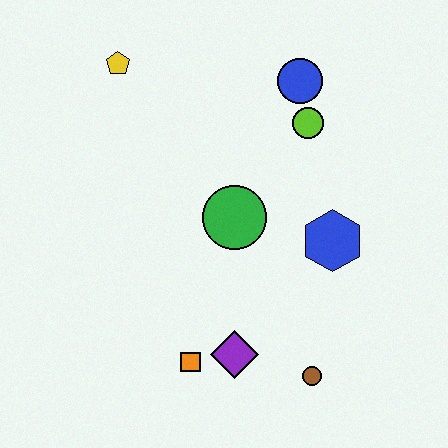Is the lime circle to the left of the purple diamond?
No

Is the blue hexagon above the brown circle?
Yes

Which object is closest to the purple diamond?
The orange square is closest to the purple diamond.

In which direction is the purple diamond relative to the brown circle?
The purple diamond is to the left of the brown circle.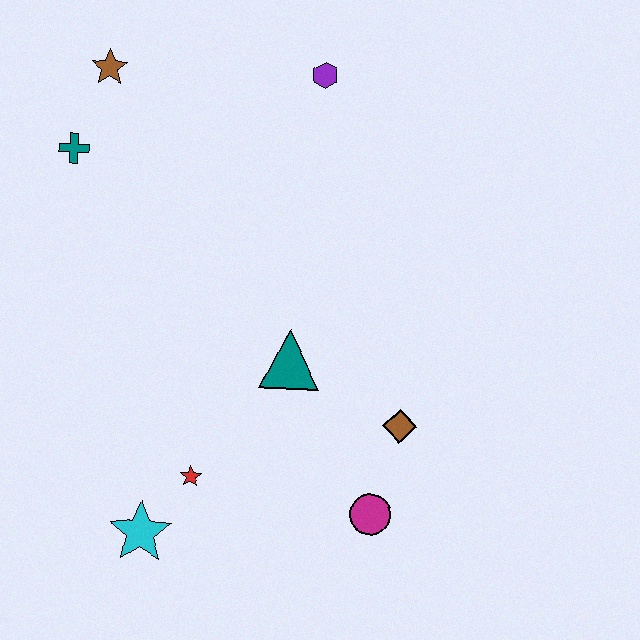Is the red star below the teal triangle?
Yes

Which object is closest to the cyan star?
The red star is closest to the cyan star.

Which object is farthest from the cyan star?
The purple hexagon is farthest from the cyan star.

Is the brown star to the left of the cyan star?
Yes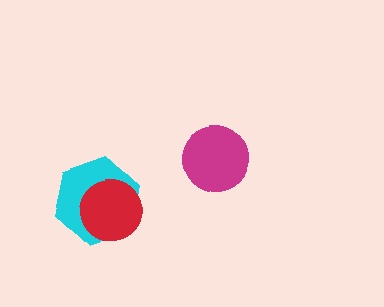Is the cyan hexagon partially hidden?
Yes, it is partially covered by another shape.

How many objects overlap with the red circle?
1 object overlaps with the red circle.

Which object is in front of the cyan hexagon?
The red circle is in front of the cyan hexagon.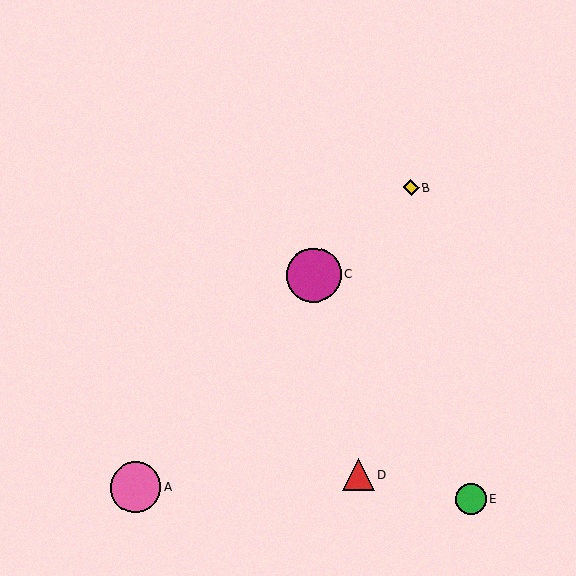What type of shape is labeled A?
Shape A is a pink circle.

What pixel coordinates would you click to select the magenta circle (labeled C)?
Click at (314, 275) to select the magenta circle C.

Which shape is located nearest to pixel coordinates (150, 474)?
The pink circle (labeled A) at (136, 487) is nearest to that location.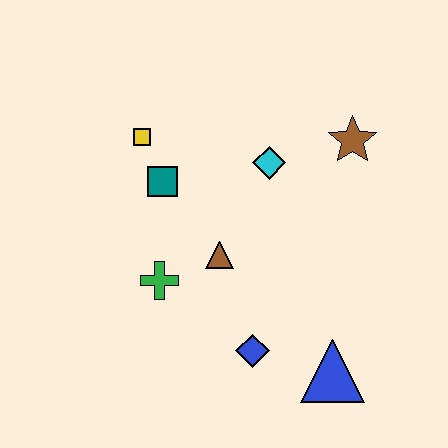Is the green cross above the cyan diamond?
No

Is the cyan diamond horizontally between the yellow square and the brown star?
Yes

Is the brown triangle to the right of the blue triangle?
No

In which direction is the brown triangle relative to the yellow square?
The brown triangle is below the yellow square.